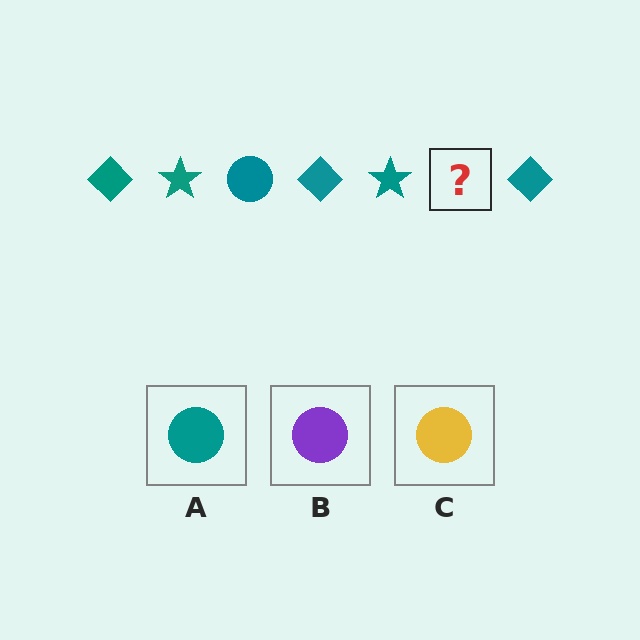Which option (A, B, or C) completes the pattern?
A.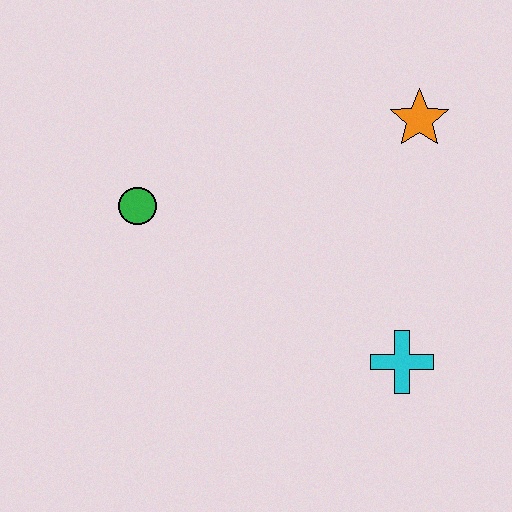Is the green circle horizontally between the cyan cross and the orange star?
No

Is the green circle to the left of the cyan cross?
Yes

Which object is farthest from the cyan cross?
The green circle is farthest from the cyan cross.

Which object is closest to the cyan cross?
The orange star is closest to the cyan cross.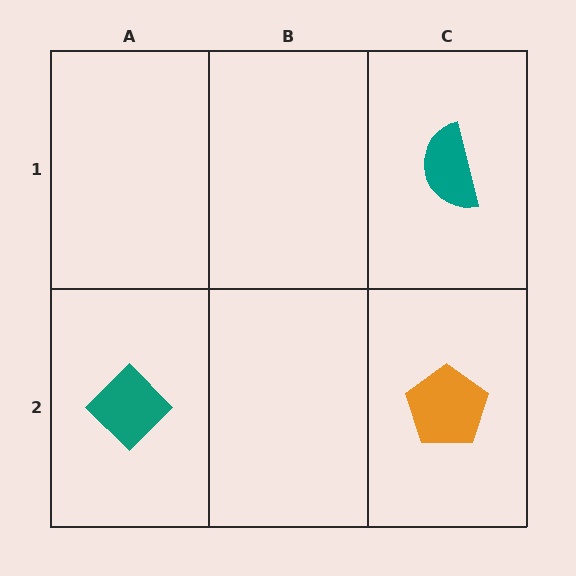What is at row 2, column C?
An orange pentagon.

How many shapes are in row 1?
1 shape.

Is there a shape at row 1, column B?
No, that cell is empty.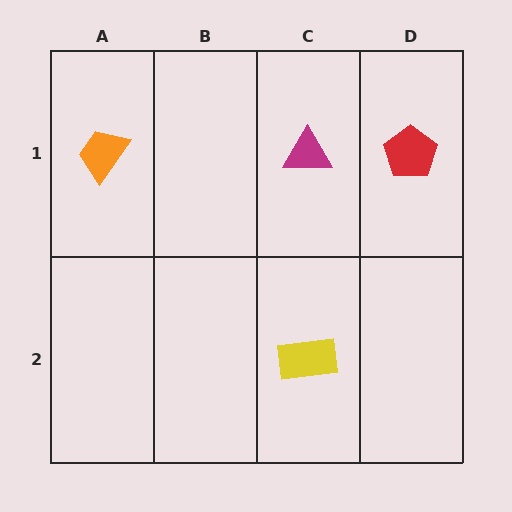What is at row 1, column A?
An orange trapezoid.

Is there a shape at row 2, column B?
No, that cell is empty.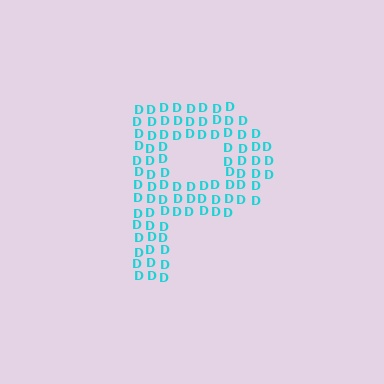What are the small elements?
The small elements are letter D's.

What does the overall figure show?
The overall figure shows the letter P.